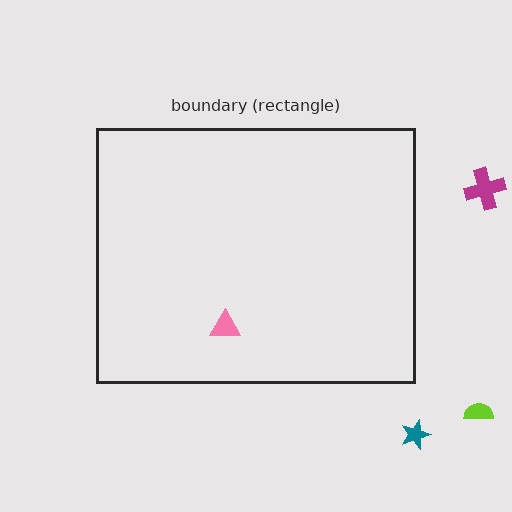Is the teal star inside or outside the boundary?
Outside.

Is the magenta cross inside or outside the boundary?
Outside.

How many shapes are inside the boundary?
1 inside, 3 outside.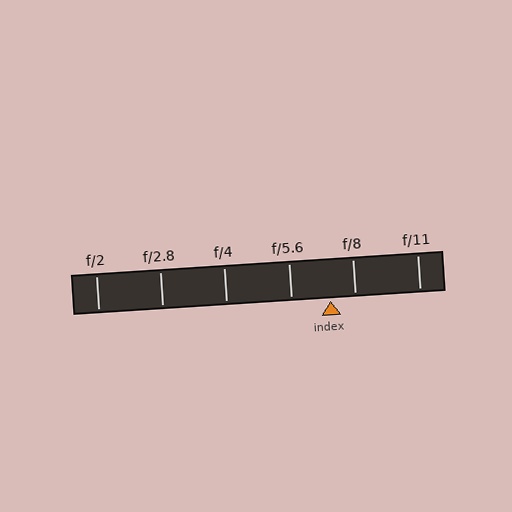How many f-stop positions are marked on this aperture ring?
There are 6 f-stop positions marked.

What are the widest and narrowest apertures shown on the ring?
The widest aperture shown is f/2 and the narrowest is f/11.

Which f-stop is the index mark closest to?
The index mark is closest to f/8.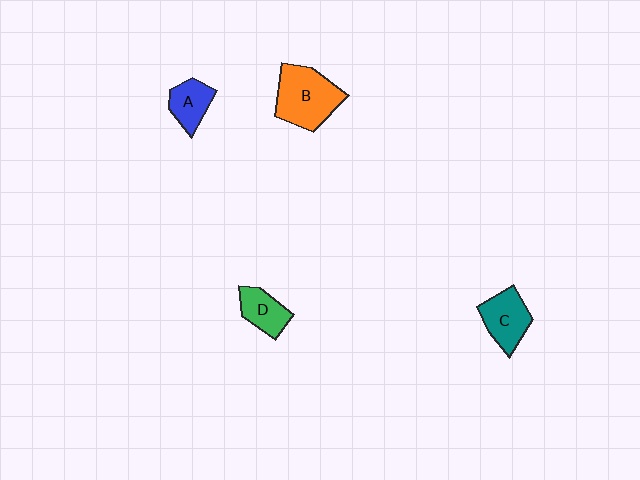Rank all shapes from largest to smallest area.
From largest to smallest: B (orange), C (teal), D (green), A (blue).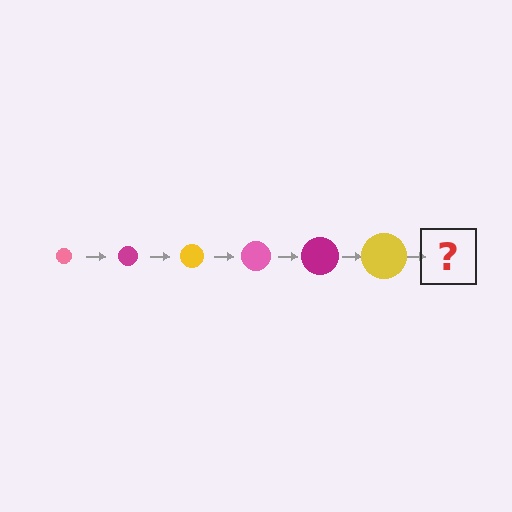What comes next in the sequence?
The next element should be a pink circle, larger than the previous one.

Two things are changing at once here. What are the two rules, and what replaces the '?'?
The two rules are that the circle grows larger each step and the color cycles through pink, magenta, and yellow. The '?' should be a pink circle, larger than the previous one.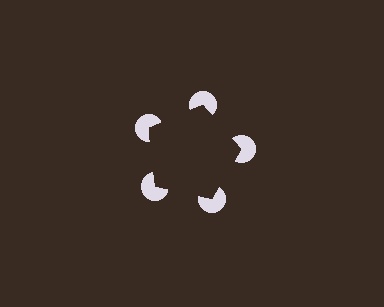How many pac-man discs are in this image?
There are 5 — one at each vertex of the illusory pentagon.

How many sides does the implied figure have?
5 sides.